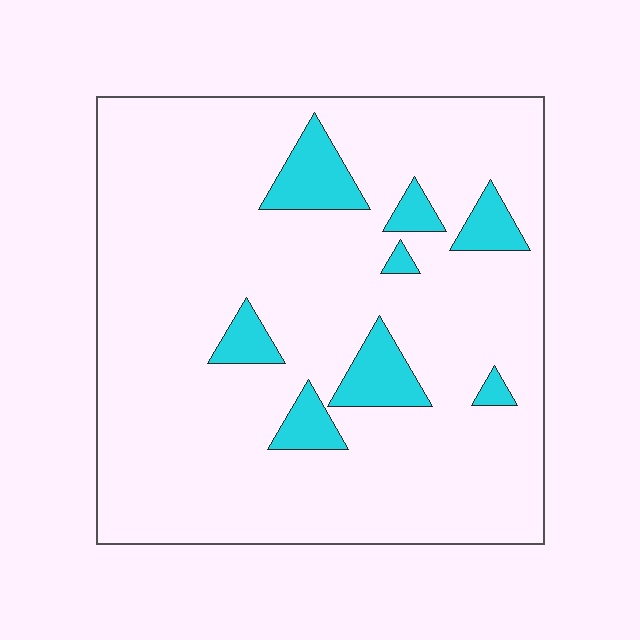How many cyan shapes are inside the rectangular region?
8.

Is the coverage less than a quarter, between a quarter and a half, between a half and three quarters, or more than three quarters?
Less than a quarter.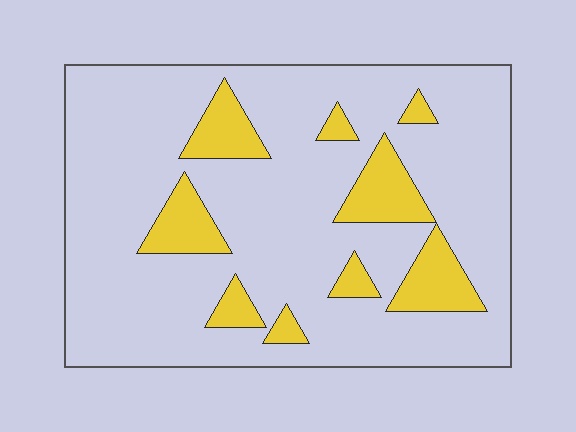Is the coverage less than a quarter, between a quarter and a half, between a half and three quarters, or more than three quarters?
Less than a quarter.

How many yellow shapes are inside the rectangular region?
9.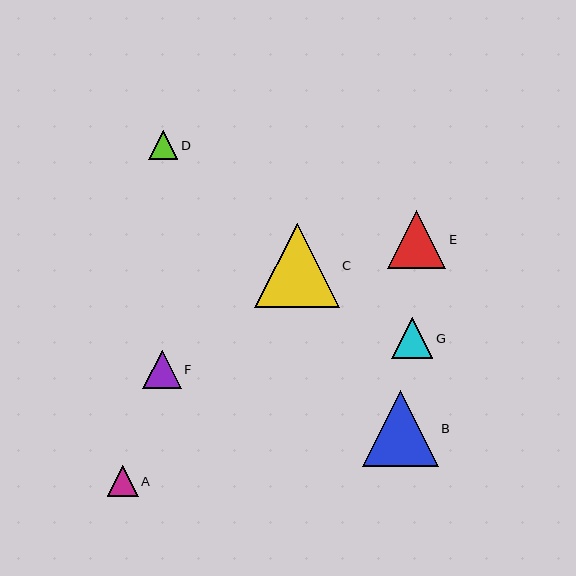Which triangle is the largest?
Triangle C is the largest with a size of approximately 84 pixels.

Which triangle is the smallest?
Triangle D is the smallest with a size of approximately 29 pixels.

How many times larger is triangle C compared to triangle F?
Triangle C is approximately 2.2 times the size of triangle F.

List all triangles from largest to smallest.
From largest to smallest: C, B, E, G, F, A, D.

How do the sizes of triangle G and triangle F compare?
Triangle G and triangle F are approximately the same size.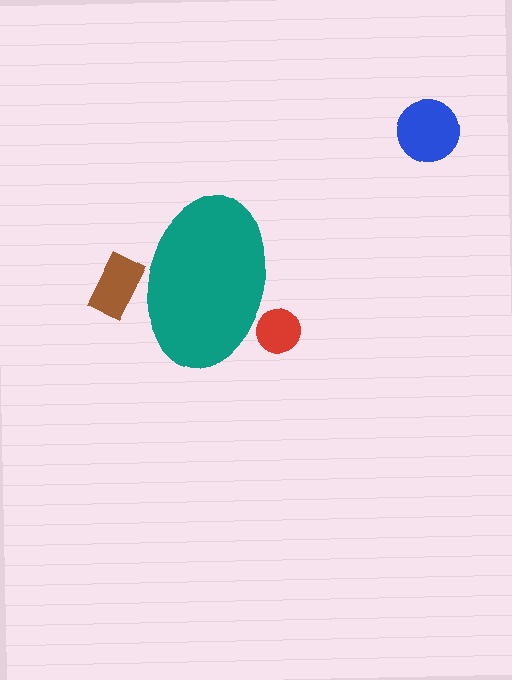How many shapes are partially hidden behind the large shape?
2 shapes are partially hidden.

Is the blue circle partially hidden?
No, the blue circle is fully visible.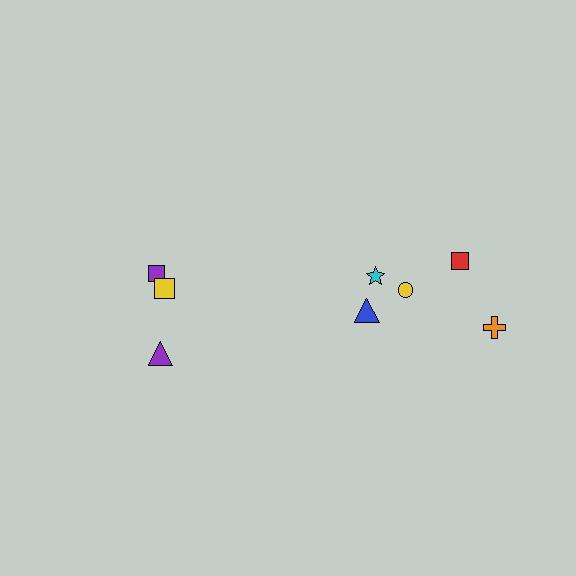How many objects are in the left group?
There are 3 objects.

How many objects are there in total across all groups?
There are 8 objects.